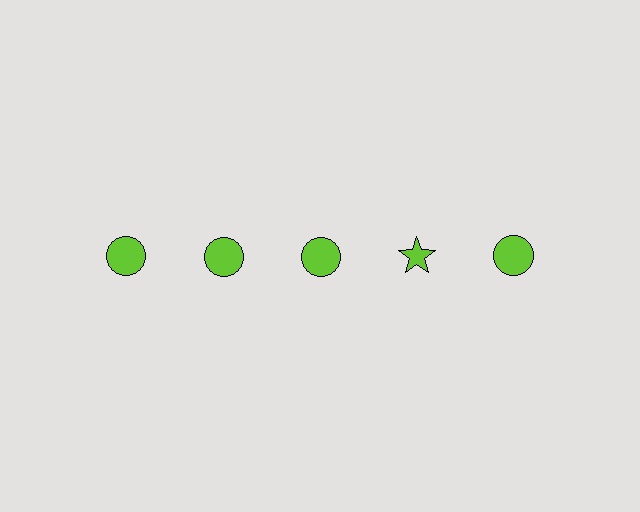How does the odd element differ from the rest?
It has a different shape: star instead of circle.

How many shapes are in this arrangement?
There are 5 shapes arranged in a grid pattern.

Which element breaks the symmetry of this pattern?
The lime star in the top row, second from right column breaks the symmetry. All other shapes are lime circles.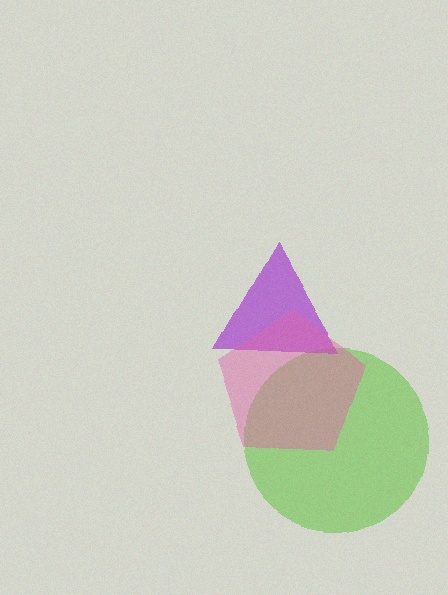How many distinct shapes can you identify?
There are 3 distinct shapes: a lime circle, a purple triangle, a pink pentagon.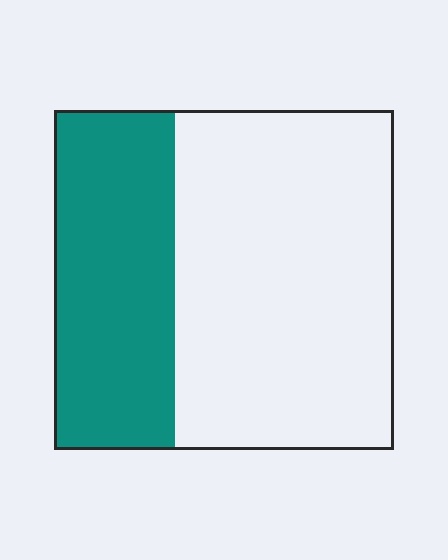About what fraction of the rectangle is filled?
About three eighths (3/8).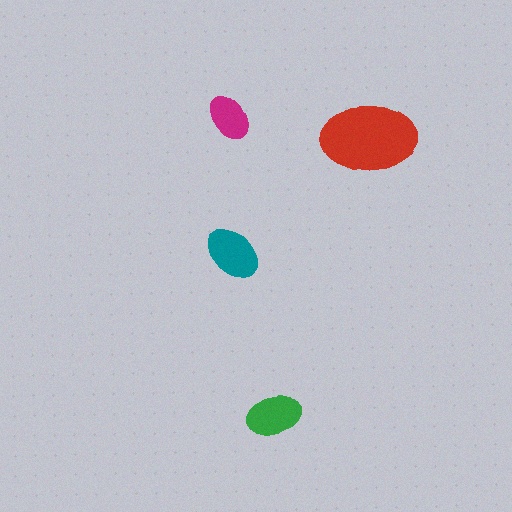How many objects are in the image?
There are 4 objects in the image.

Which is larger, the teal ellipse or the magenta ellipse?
The teal one.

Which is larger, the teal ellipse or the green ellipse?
The teal one.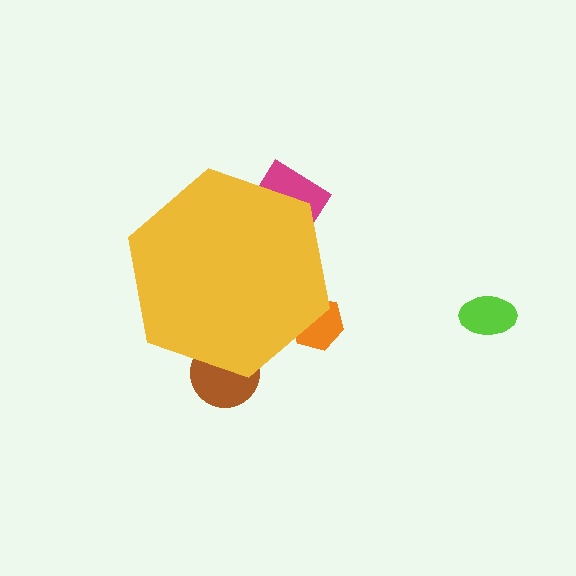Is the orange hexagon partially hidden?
Yes, the orange hexagon is partially hidden behind the yellow hexagon.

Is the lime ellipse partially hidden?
No, the lime ellipse is fully visible.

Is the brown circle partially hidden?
Yes, the brown circle is partially hidden behind the yellow hexagon.